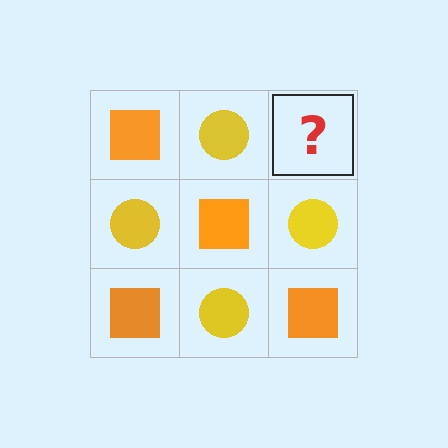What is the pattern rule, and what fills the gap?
The rule is that it alternates orange square and yellow circle in a checkerboard pattern. The gap should be filled with an orange square.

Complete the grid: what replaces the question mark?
The question mark should be replaced with an orange square.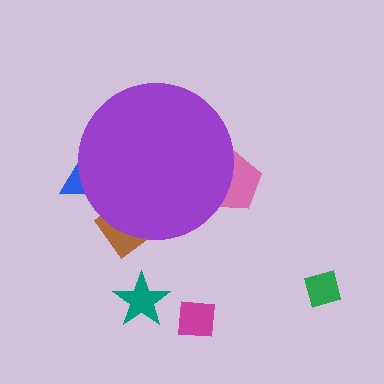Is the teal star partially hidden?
No, the teal star is fully visible.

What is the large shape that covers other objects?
A purple circle.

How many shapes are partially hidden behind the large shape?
3 shapes are partially hidden.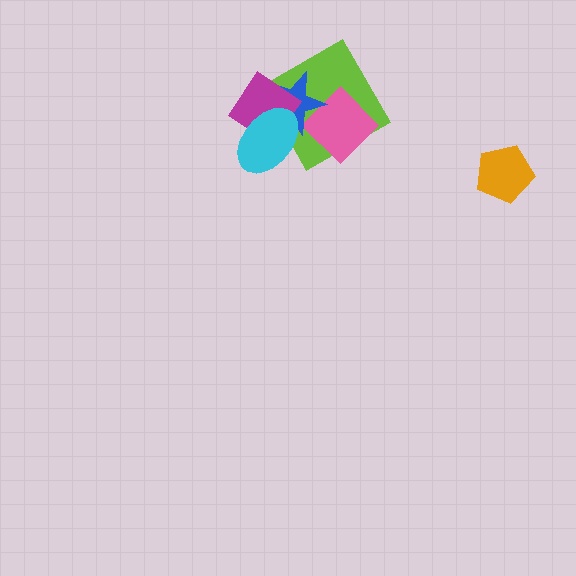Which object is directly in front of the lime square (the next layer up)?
The pink diamond is directly in front of the lime square.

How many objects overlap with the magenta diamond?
3 objects overlap with the magenta diamond.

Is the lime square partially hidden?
Yes, it is partially covered by another shape.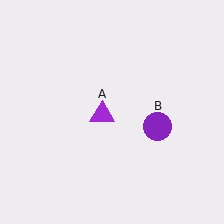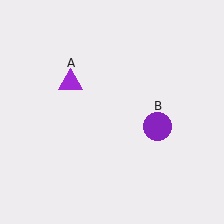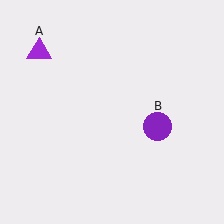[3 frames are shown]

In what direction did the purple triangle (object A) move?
The purple triangle (object A) moved up and to the left.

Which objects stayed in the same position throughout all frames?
Purple circle (object B) remained stationary.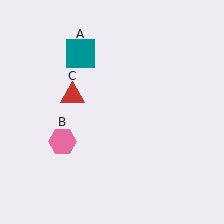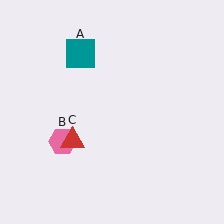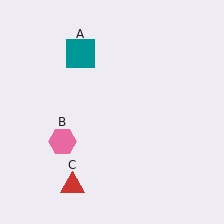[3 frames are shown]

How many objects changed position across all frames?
1 object changed position: red triangle (object C).